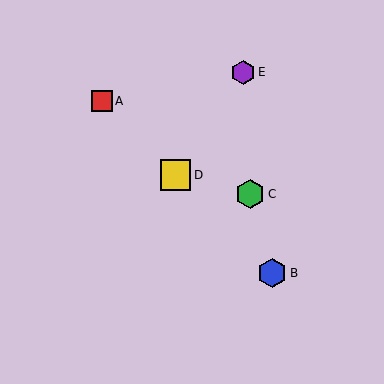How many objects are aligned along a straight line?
3 objects (A, B, D) are aligned along a straight line.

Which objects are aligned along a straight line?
Objects A, B, D are aligned along a straight line.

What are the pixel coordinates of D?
Object D is at (175, 175).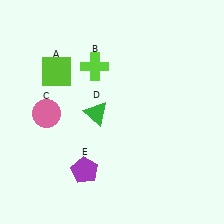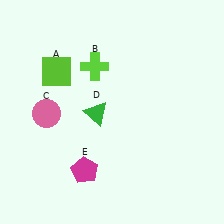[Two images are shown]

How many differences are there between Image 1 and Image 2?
There is 1 difference between the two images.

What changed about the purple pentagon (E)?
In Image 1, E is purple. In Image 2, it changed to magenta.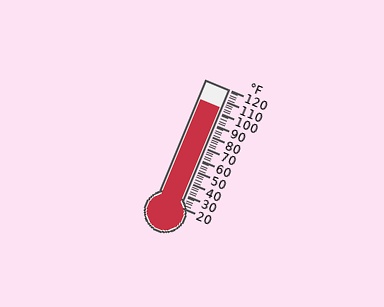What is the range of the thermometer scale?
The thermometer scale ranges from 20°F to 120°F.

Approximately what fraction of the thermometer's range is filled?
The thermometer is filled to approximately 85% of its range.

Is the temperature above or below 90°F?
The temperature is above 90°F.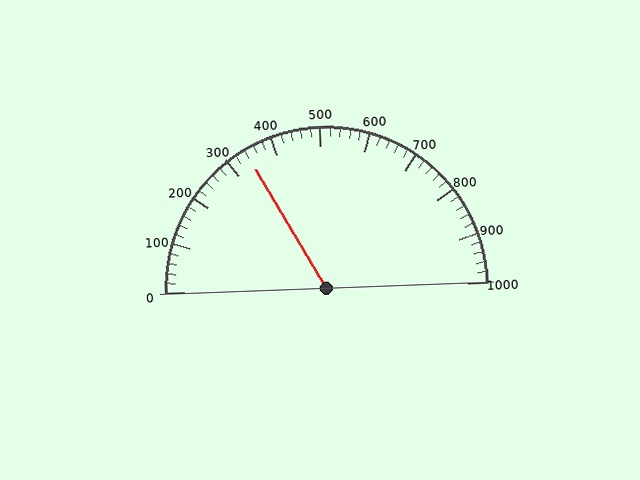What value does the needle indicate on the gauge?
The needle indicates approximately 340.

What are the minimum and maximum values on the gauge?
The gauge ranges from 0 to 1000.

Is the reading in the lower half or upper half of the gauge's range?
The reading is in the lower half of the range (0 to 1000).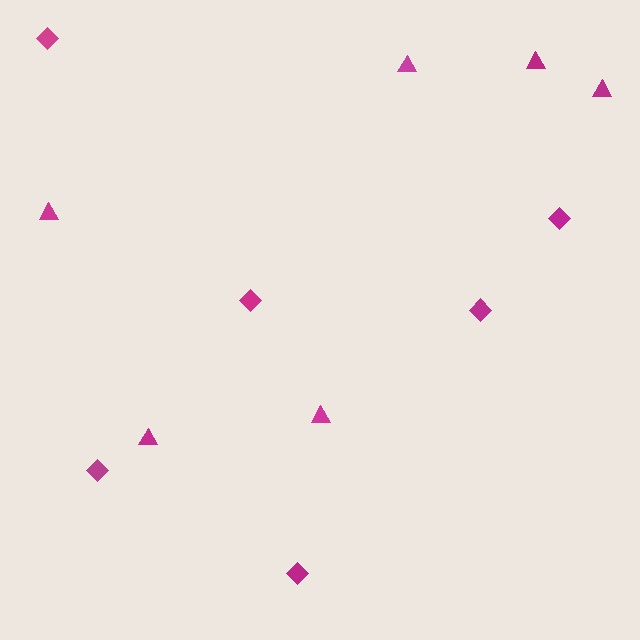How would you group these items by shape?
There are 2 groups: one group of diamonds (6) and one group of triangles (6).